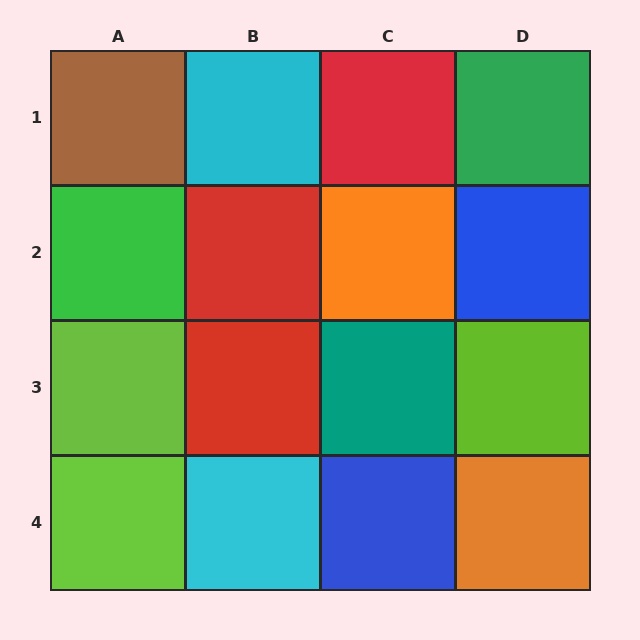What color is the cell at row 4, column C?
Blue.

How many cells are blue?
2 cells are blue.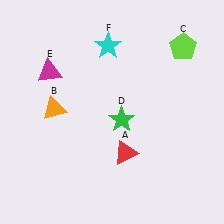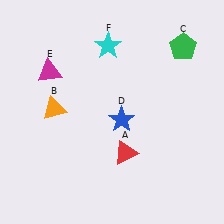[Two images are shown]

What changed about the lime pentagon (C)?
In Image 1, C is lime. In Image 2, it changed to green.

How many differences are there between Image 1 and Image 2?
There are 2 differences between the two images.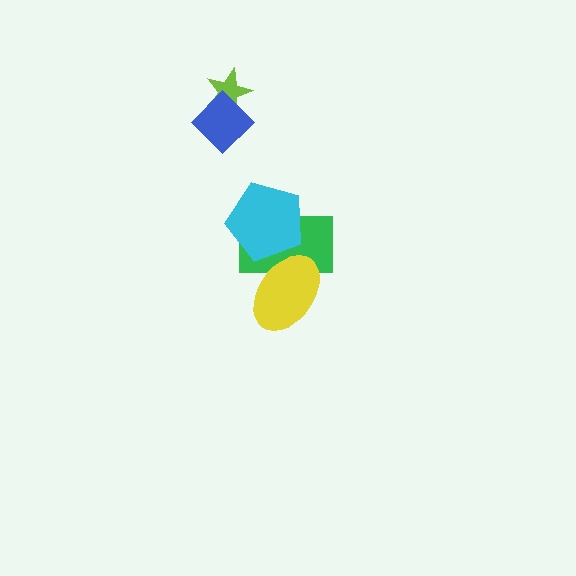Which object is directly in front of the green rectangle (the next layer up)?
The yellow ellipse is directly in front of the green rectangle.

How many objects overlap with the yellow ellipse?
2 objects overlap with the yellow ellipse.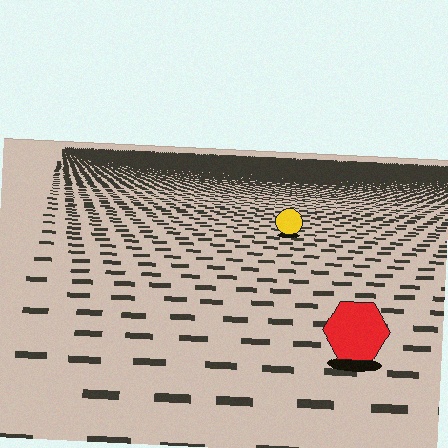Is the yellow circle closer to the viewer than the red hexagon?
No. The red hexagon is closer — you can tell from the texture gradient: the ground texture is coarser near it.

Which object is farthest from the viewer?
The yellow circle is farthest from the viewer. It appears smaller and the ground texture around it is denser.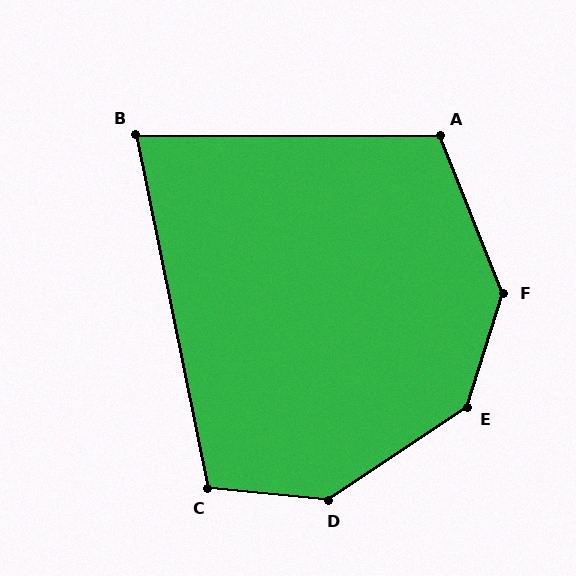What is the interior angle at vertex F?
Approximately 141 degrees (obtuse).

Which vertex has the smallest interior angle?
B, at approximately 78 degrees.